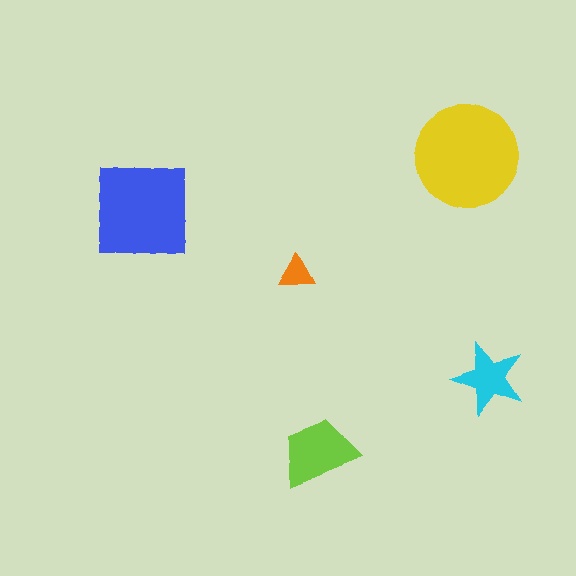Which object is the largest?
The yellow circle.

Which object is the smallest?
The orange triangle.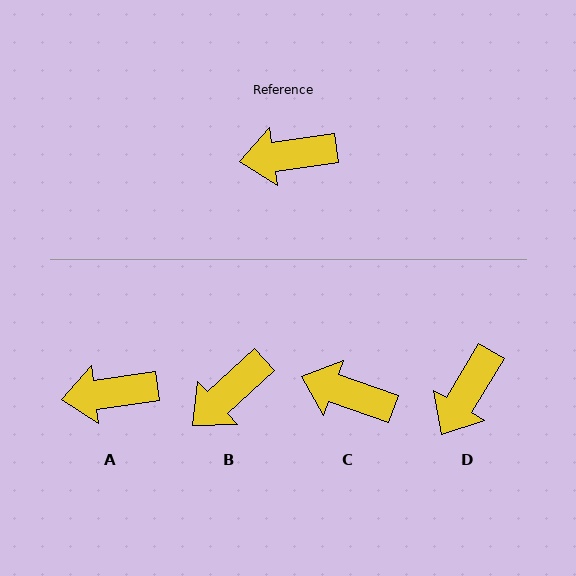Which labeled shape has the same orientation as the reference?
A.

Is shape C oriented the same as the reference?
No, it is off by about 27 degrees.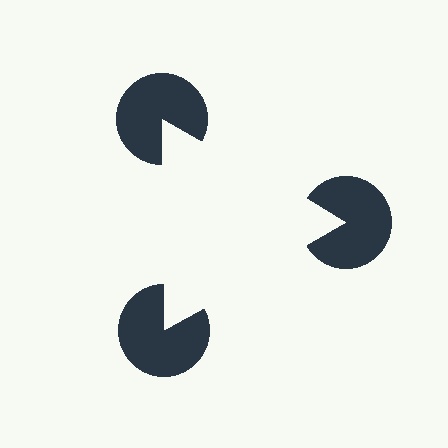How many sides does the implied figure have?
3 sides.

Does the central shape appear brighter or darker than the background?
It typically appears slightly brighter than the background, even though no actual brightness change is drawn.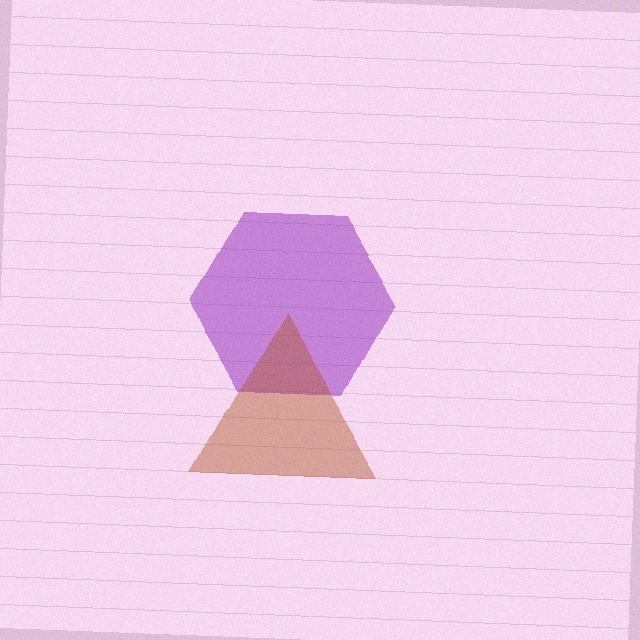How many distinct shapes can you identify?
There are 2 distinct shapes: a purple hexagon, a brown triangle.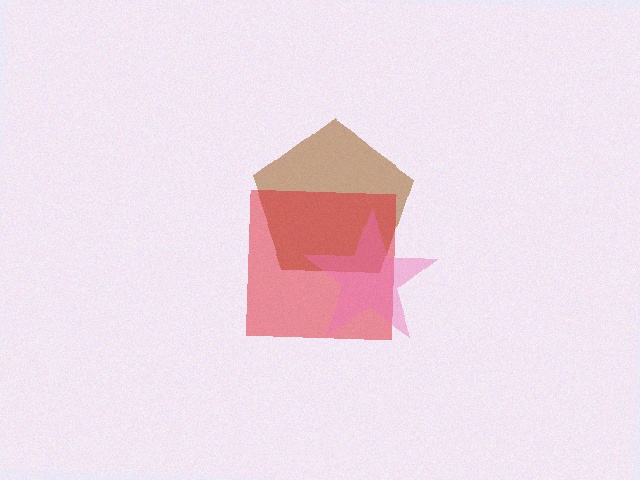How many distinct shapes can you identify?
There are 3 distinct shapes: a brown pentagon, a red square, a pink star.